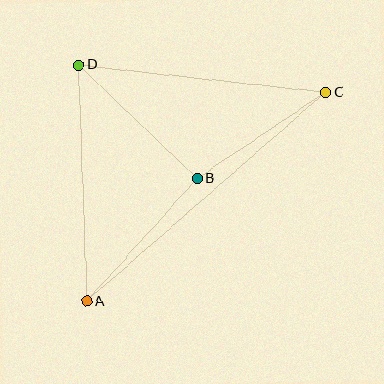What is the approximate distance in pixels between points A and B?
The distance between A and B is approximately 165 pixels.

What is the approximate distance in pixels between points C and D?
The distance between C and D is approximately 248 pixels.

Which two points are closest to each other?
Points B and C are closest to each other.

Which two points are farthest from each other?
Points A and C are farthest from each other.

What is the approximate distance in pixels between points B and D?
The distance between B and D is approximately 164 pixels.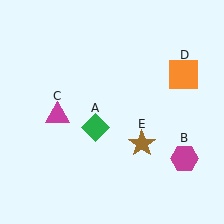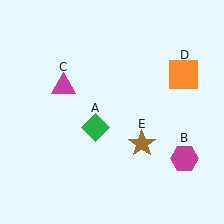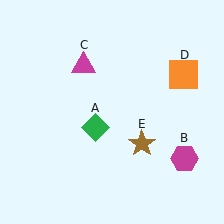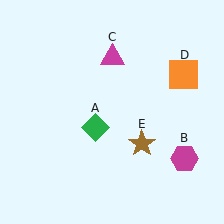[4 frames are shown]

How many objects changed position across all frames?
1 object changed position: magenta triangle (object C).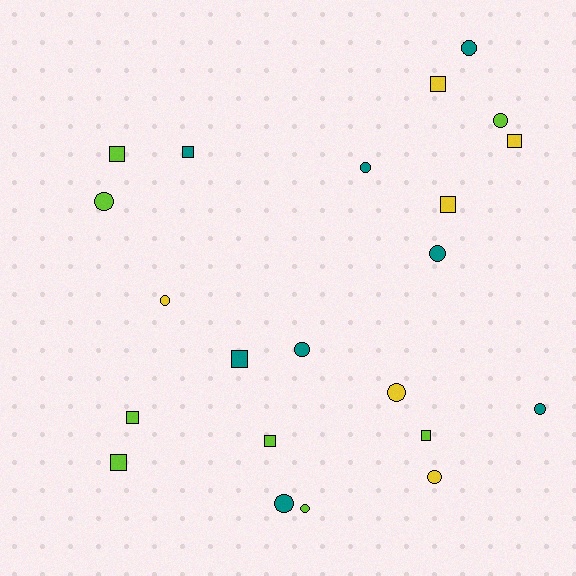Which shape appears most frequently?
Circle, with 12 objects.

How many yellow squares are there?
There are 3 yellow squares.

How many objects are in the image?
There are 22 objects.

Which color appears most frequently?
Lime, with 8 objects.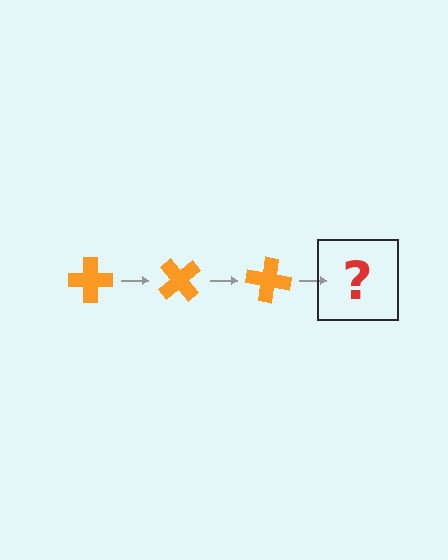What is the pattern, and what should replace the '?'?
The pattern is that the cross rotates 50 degrees each step. The '?' should be an orange cross rotated 150 degrees.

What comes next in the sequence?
The next element should be an orange cross rotated 150 degrees.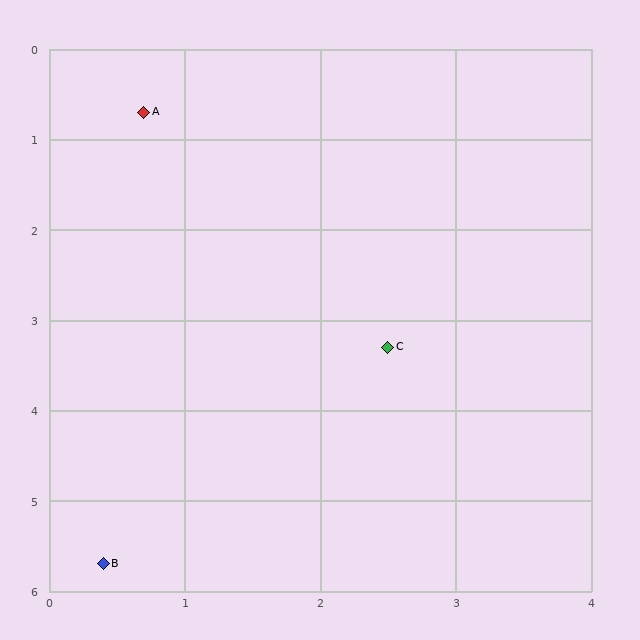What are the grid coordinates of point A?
Point A is at approximately (0.7, 0.7).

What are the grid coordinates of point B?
Point B is at approximately (0.4, 5.7).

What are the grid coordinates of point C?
Point C is at approximately (2.5, 3.3).